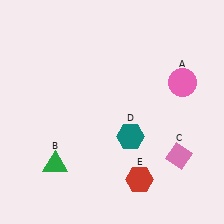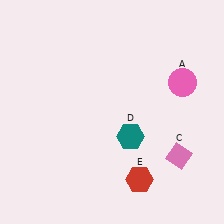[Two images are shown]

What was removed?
The green triangle (B) was removed in Image 2.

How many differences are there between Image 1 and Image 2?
There is 1 difference between the two images.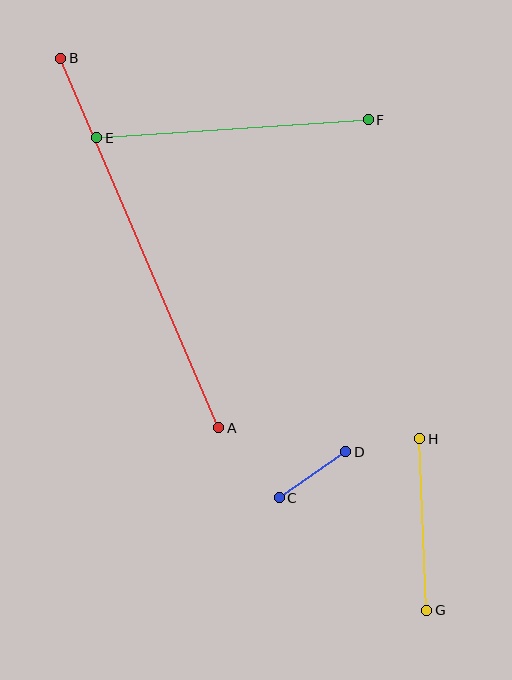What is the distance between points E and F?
The distance is approximately 272 pixels.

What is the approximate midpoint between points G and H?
The midpoint is at approximately (423, 524) pixels.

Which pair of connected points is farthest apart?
Points A and B are farthest apart.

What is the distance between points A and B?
The distance is approximately 402 pixels.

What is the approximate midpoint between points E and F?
The midpoint is at approximately (233, 129) pixels.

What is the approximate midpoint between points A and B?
The midpoint is at approximately (140, 243) pixels.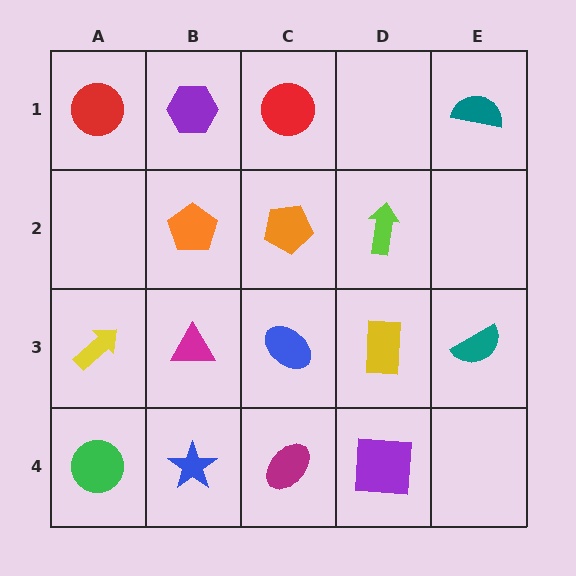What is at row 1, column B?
A purple hexagon.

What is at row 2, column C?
An orange pentagon.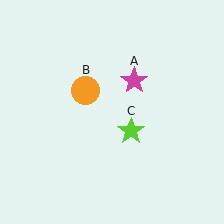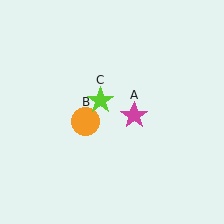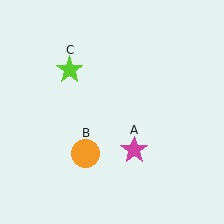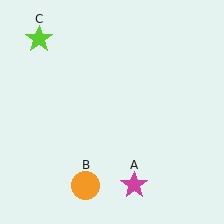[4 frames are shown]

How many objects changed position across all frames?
3 objects changed position: magenta star (object A), orange circle (object B), lime star (object C).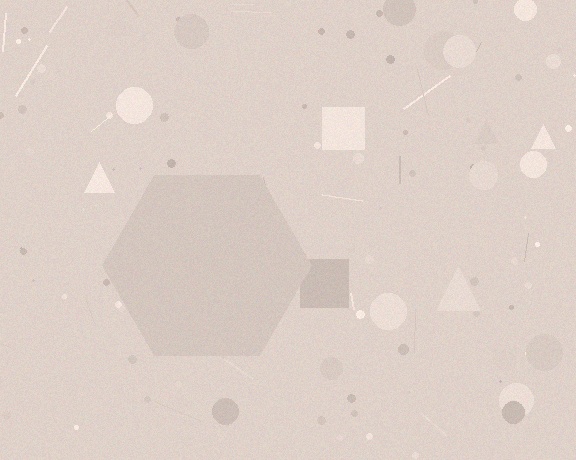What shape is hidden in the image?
A hexagon is hidden in the image.